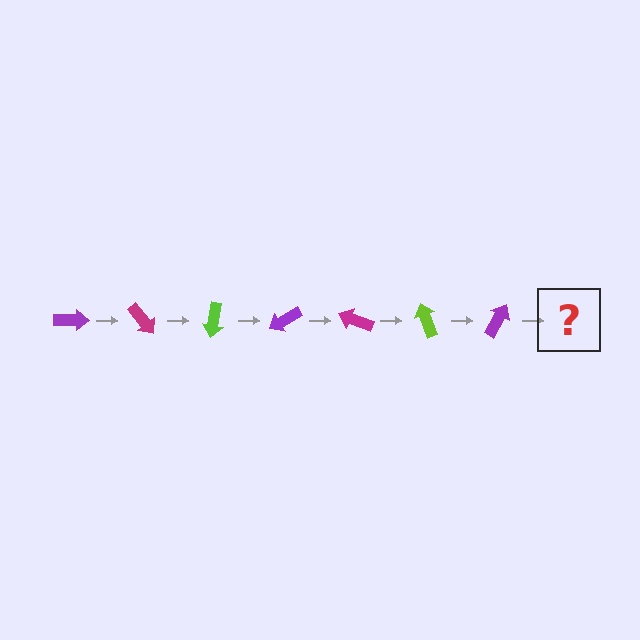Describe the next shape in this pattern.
It should be a magenta arrow, rotated 350 degrees from the start.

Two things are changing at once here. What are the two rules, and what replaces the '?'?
The two rules are that it rotates 50 degrees each step and the color cycles through purple, magenta, and lime. The '?' should be a magenta arrow, rotated 350 degrees from the start.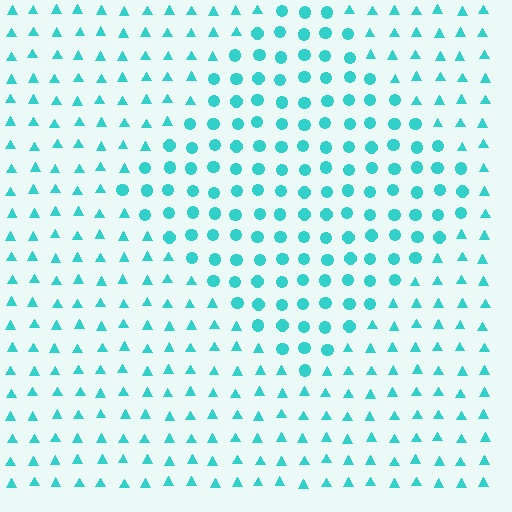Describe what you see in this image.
The image is filled with small cyan elements arranged in a uniform grid. A diamond-shaped region contains circles, while the surrounding area contains triangles. The boundary is defined purely by the change in element shape.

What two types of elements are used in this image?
The image uses circles inside the diamond region and triangles outside it.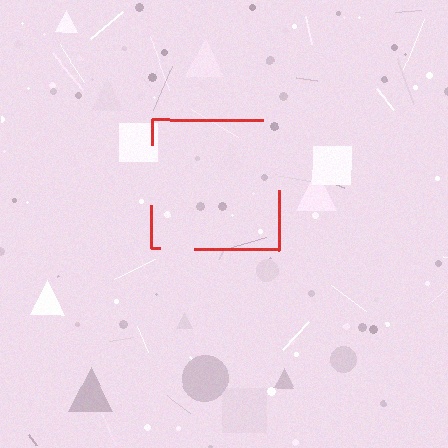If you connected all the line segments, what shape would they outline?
They would outline a square.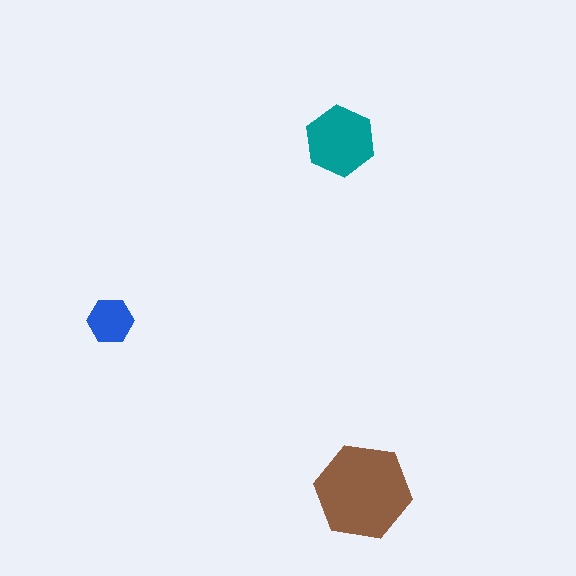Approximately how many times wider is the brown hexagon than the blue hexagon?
About 2 times wider.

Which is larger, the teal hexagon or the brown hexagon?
The brown one.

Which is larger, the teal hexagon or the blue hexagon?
The teal one.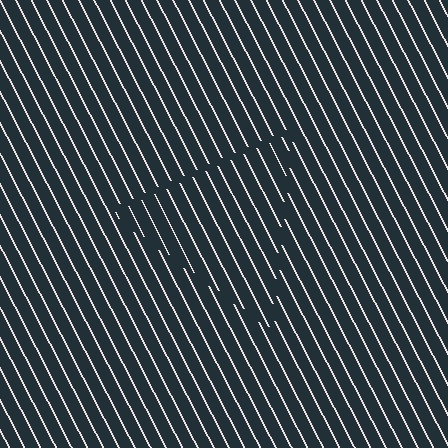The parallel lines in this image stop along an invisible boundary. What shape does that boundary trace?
An illusory triangle. The interior of the shape contains the same grating, shifted by half a period — the contour is defined by the phase discontinuity where line-ends from the inner and outer gratings abut.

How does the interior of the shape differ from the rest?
The interior of the shape contains the same grating, shifted by half a period — the contour is defined by the phase discontinuity where line-ends from the inner and outer gratings abut.